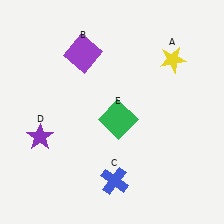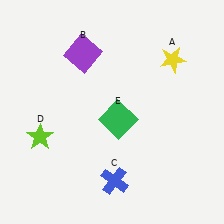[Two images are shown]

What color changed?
The star (D) changed from purple in Image 1 to lime in Image 2.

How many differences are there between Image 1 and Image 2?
There is 1 difference between the two images.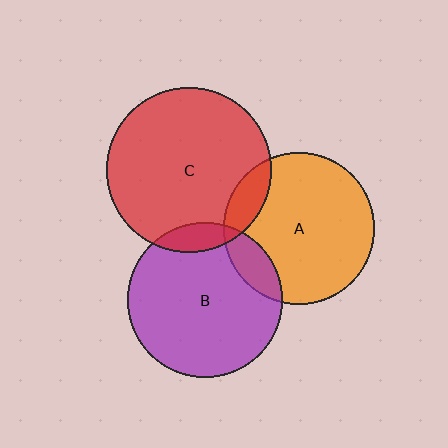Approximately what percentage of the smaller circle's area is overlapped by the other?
Approximately 15%.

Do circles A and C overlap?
Yes.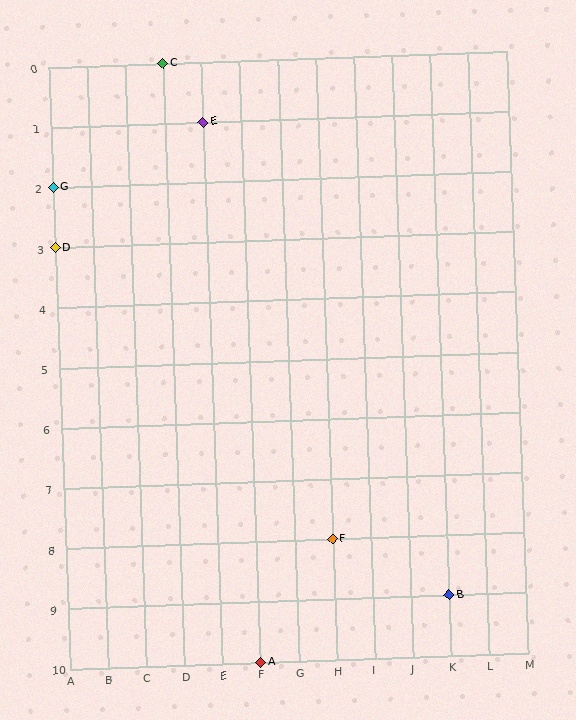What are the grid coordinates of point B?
Point B is at grid coordinates (K, 9).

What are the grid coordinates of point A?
Point A is at grid coordinates (F, 10).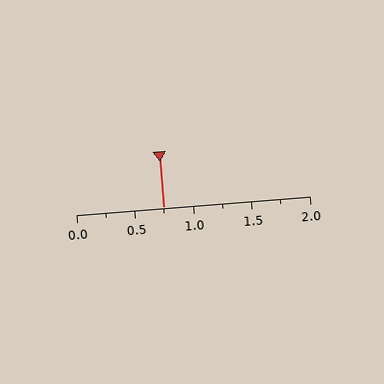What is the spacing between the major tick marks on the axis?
The major ticks are spaced 0.5 apart.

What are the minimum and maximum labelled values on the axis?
The axis runs from 0.0 to 2.0.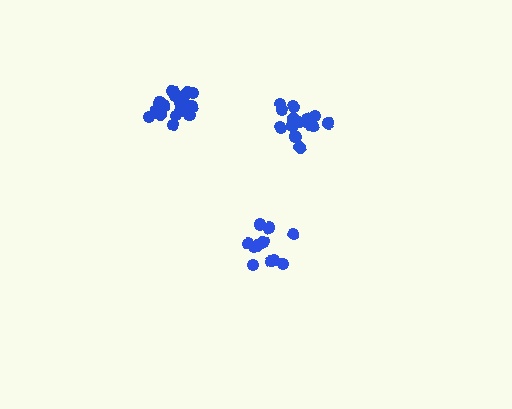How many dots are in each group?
Group 1: 12 dots, Group 2: 17 dots, Group 3: 17 dots (46 total).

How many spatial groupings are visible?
There are 3 spatial groupings.